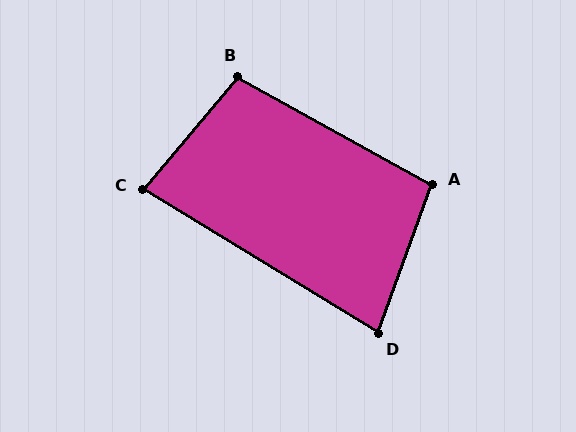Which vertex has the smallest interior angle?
D, at approximately 79 degrees.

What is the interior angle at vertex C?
Approximately 81 degrees (acute).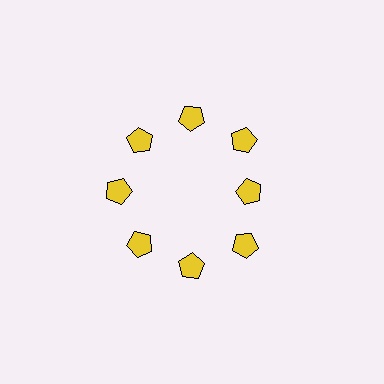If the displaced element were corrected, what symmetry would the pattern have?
It would have 8-fold rotational symmetry — the pattern would map onto itself every 45 degrees.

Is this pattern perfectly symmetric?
No. The 8 yellow pentagons are arranged in a ring, but one element near the 3 o'clock position is pulled inward toward the center, breaking the 8-fold rotational symmetry.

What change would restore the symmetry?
The symmetry would be restored by moving it outward, back onto the ring so that all 8 pentagons sit at equal angles and equal distance from the center.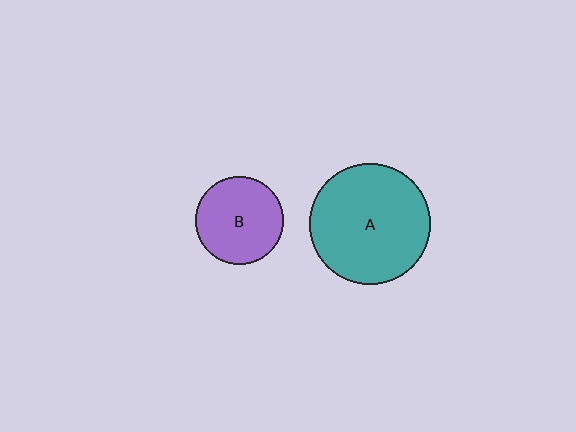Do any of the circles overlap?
No, none of the circles overlap.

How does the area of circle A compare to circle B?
Approximately 1.9 times.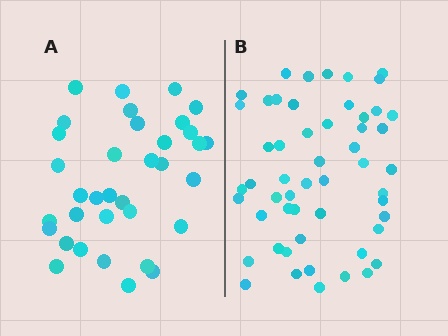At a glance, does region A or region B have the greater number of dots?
Region B (the right region) has more dots.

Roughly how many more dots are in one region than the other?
Region B has approximately 20 more dots than region A.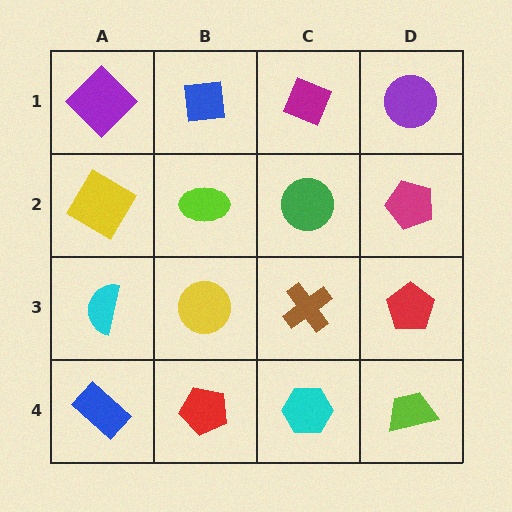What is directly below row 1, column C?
A green circle.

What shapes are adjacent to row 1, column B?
A lime ellipse (row 2, column B), a purple diamond (row 1, column A), a magenta diamond (row 1, column C).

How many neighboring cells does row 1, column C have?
3.